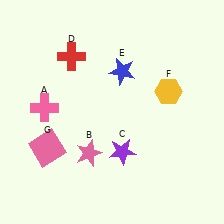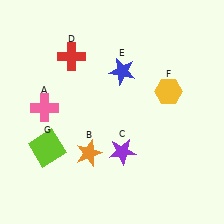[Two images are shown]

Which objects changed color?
B changed from pink to orange. G changed from pink to lime.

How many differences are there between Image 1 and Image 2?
There are 2 differences between the two images.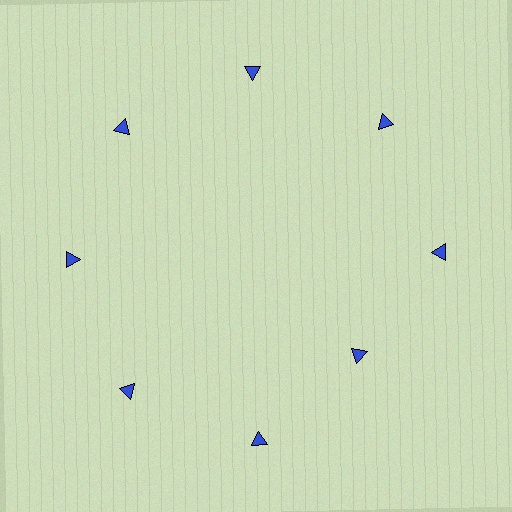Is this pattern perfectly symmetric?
No. The 8 blue triangles are arranged in a ring, but one element near the 4 o'clock position is pulled inward toward the center, breaking the 8-fold rotational symmetry.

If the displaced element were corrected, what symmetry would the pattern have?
It would have 8-fold rotational symmetry — the pattern would map onto itself every 45 degrees.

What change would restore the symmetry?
The symmetry would be restored by moving it outward, back onto the ring so that all 8 triangles sit at equal angles and equal distance from the center.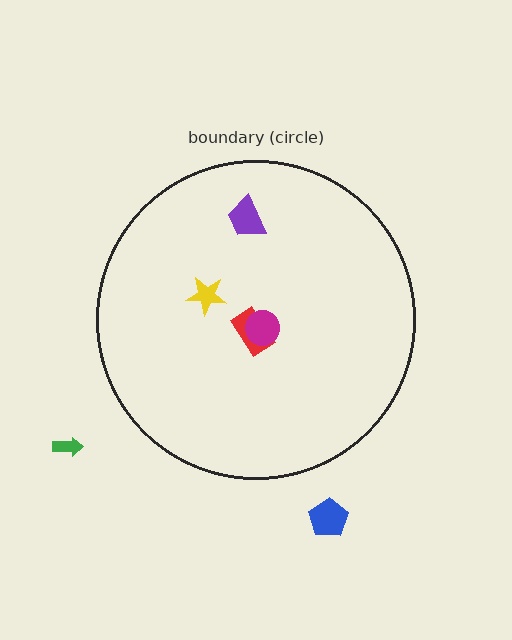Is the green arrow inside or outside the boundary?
Outside.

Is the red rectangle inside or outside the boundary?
Inside.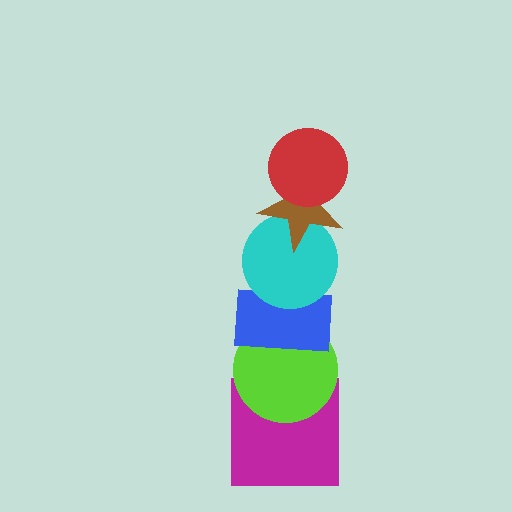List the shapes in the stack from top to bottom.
From top to bottom: the red circle, the brown star, the cyan circle, the blue rectangle, the lime circle, the magenta square.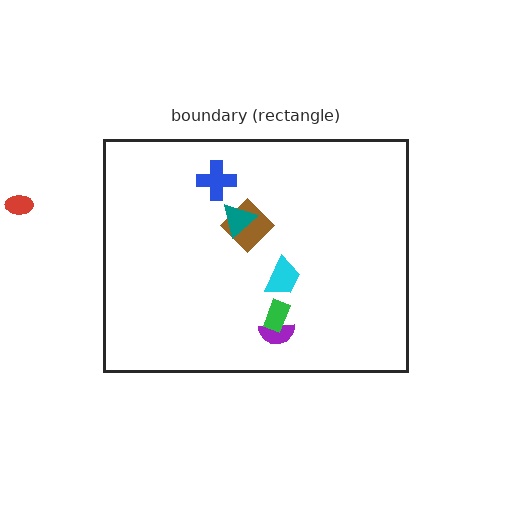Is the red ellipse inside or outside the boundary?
Outside.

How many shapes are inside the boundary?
6 inside, 1 outside.